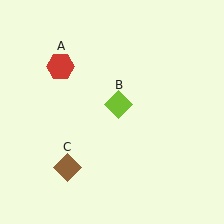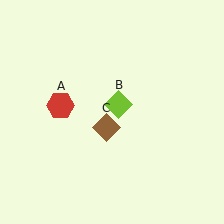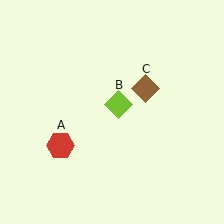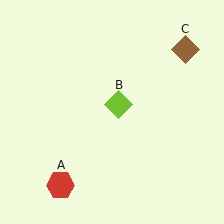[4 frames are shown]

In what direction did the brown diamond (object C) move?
The brown diamond (object C) moved up and to the right.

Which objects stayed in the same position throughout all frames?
Lime diamond (object B) remained stationary.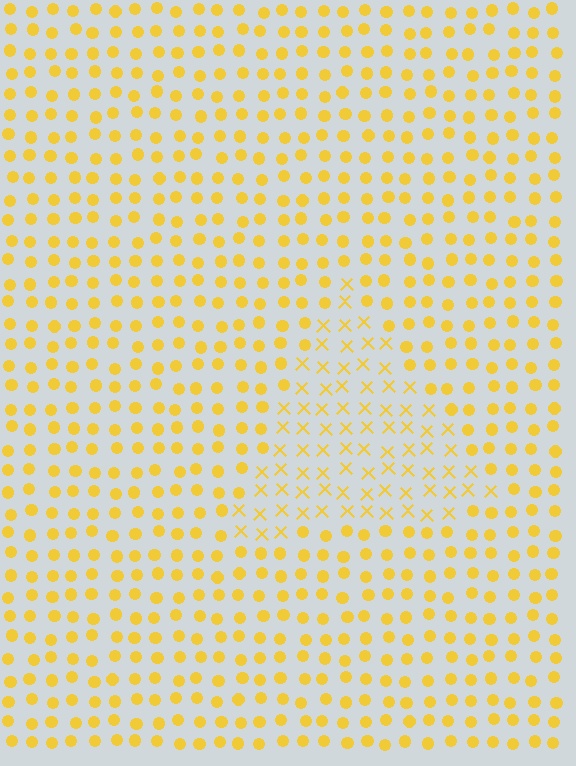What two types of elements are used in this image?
The image uses X marks inside the triangle region and circles outside it.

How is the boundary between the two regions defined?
The boundary is defined by a change in element shape: X marks inside vs. circles outside. All elements share the same color and spacing.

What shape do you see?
I see a triangle.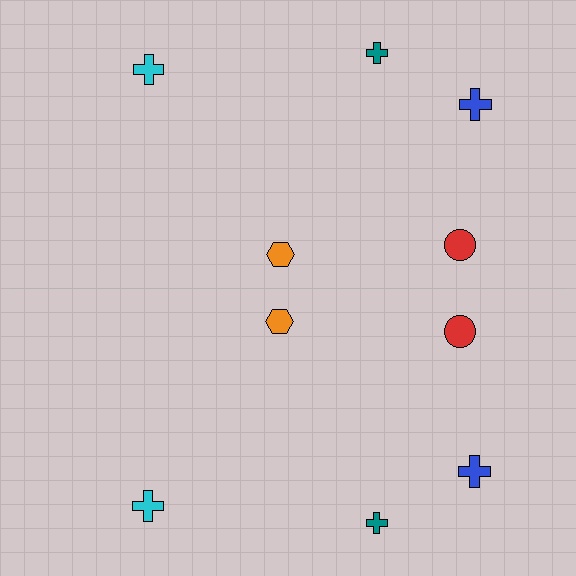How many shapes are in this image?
There are 10 shapes in this image.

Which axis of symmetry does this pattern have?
The pattern has a horizontal axis of symmetry running through the center of the image.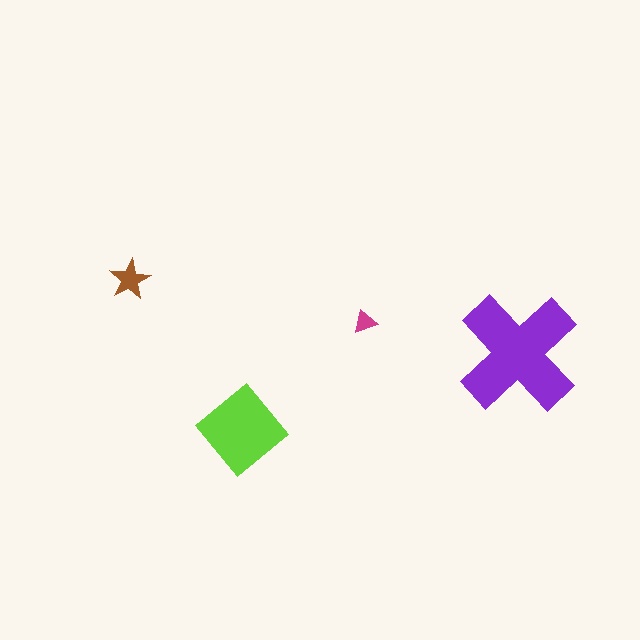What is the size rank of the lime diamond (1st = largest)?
2nd.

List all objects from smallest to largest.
The magenta triangle, the brown star, the lime diamond, the purple cross.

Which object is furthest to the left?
The brown star is leftmost.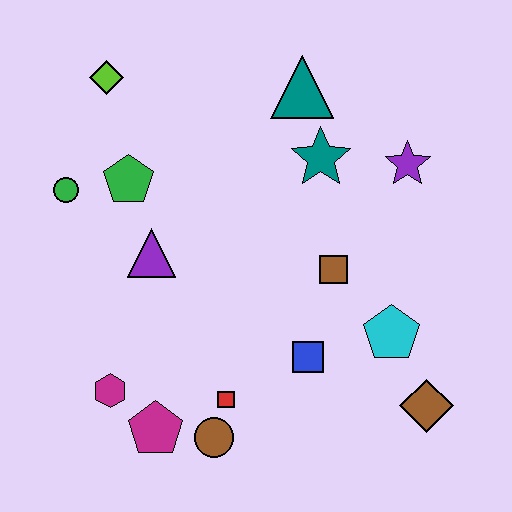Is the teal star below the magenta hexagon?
No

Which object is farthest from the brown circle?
The lime diamond is farthest from the brown circle.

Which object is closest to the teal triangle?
The teal star is closest to the teal triangle.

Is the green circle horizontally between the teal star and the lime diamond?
No